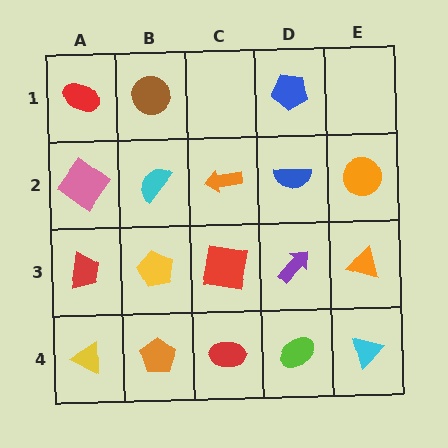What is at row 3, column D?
A purple arrow.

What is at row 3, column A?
A red trapezoid.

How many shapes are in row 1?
3 shapes.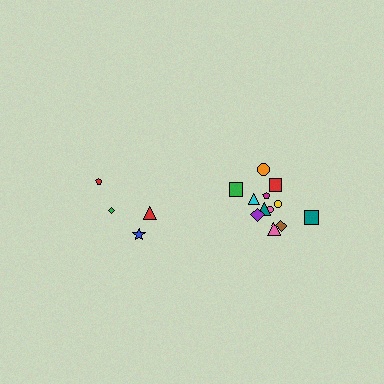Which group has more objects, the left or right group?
The right group.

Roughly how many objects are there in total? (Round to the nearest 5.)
Roughly 15 objects in total.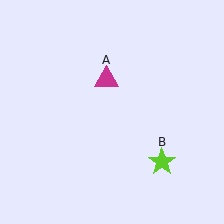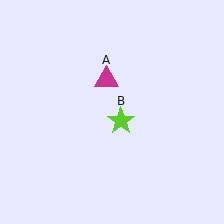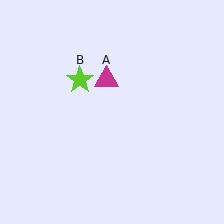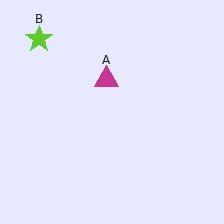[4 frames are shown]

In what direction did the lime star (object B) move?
The lime star (object B) moved up and to the left.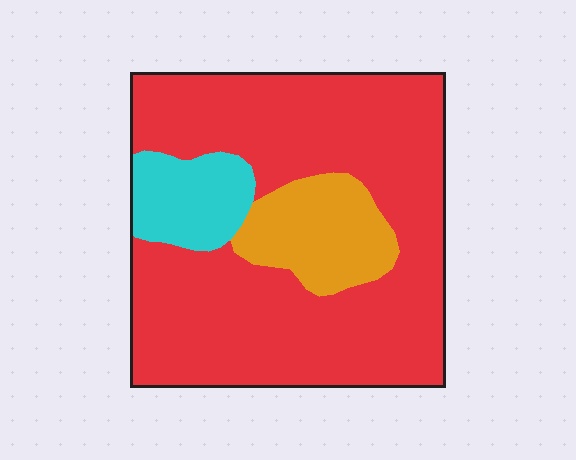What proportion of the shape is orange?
Orange covers 14% of the shape.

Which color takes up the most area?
Red, at roughly 75%.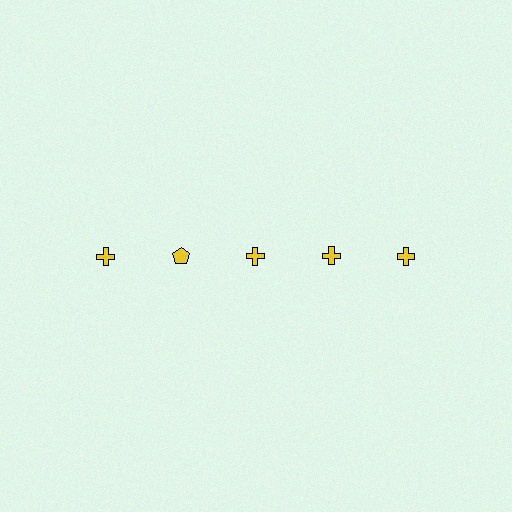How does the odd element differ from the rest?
It has a different shape: pentagon instead of cross.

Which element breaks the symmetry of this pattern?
The yellow pentagon in the top row, second from left column breaks the symmetry. All other shapes are yellow crosses.